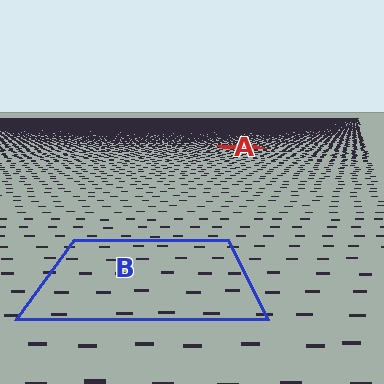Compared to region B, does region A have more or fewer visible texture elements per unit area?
Region A has more texture elements per unit area — they are packed more densely because it is farther away.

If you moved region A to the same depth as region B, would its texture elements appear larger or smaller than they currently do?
They would appear larger. At a closer depth, the same texture elements are projected at a bigger on-screen size.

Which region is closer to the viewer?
Region B is closer. The texture elements there are larger and more spread out.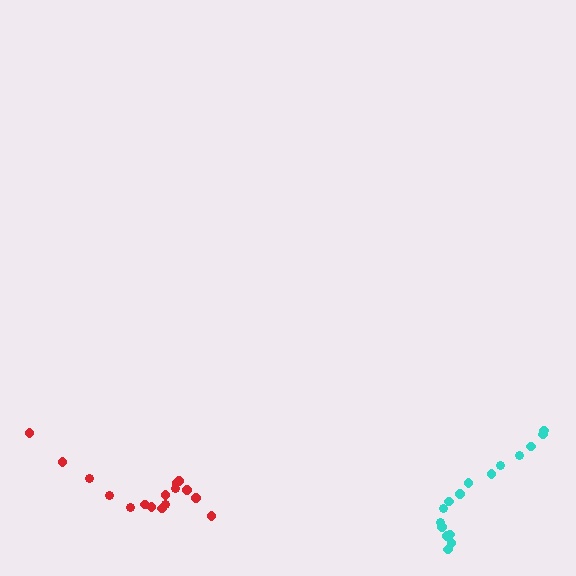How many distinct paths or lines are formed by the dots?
There are 2 distinct paths.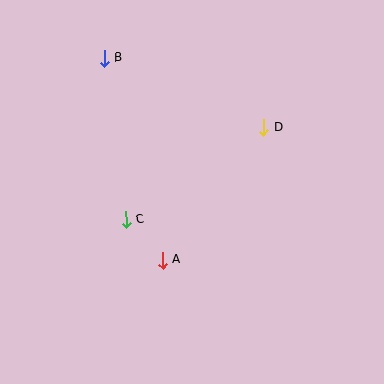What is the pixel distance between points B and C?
The distance between B and C is 163 pixels.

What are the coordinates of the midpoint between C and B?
The midpoint between C and B is at (115, 139).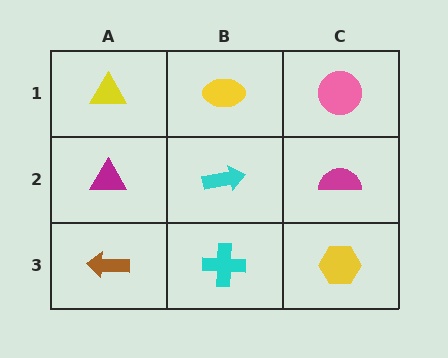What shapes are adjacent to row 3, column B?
A cyan arrow (row 2, column B), a brown arrow (row 3, column A), a yellow hexagon (row 3, column C).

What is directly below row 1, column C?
A magenta semicircle.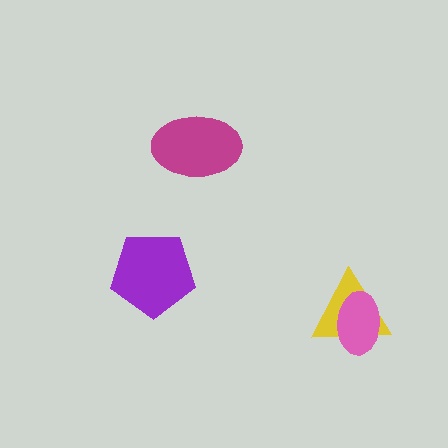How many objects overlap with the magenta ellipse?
0 objects overlap with the magenta ellipse.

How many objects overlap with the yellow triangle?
1 object overlaps with the yellow triangle.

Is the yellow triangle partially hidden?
Yes, it is partially covered by another shape.